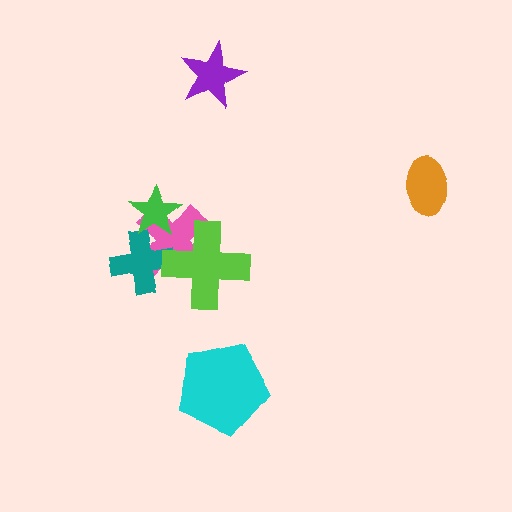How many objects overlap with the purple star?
0 objects overlap with the purple star.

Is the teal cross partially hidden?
Yes, it is partially covered by another shape.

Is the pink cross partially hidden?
Yes, it is partially covered by another shape.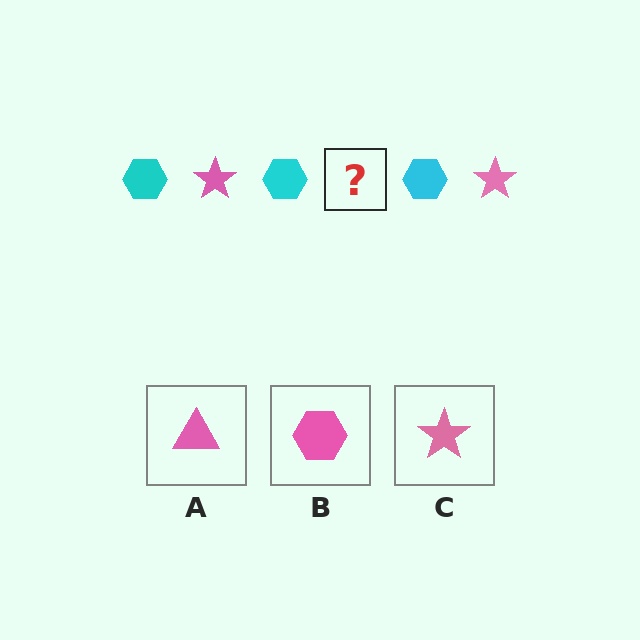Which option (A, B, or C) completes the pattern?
C.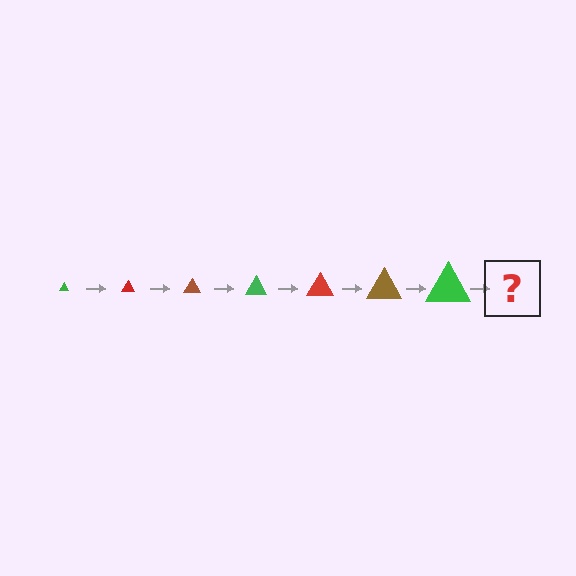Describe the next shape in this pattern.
It should be a red triangle, larger than the previous one.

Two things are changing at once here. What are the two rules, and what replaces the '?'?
The two rules are that the triangle grows larger each step and the color cycles through green, red, and brown. The '?' should be a red triangle, larger than the previous one.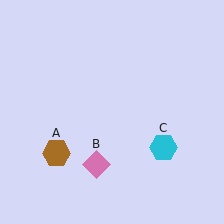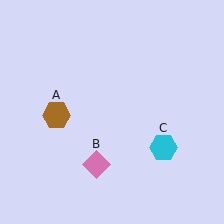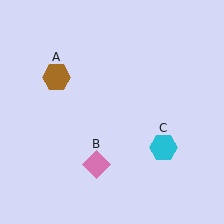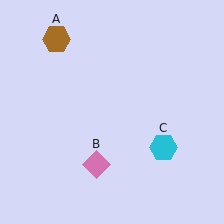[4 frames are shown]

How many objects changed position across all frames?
1 object changed position: brown hexagon (object A).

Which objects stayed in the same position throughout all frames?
Pink diamond (object B) and cyan hexagon (object C) remained stationary.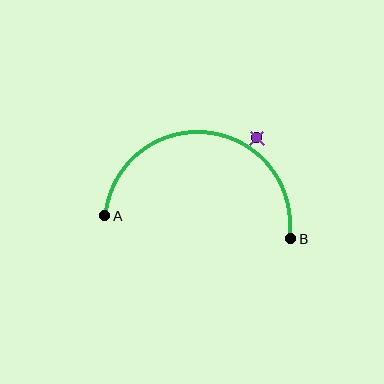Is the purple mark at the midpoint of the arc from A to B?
No — the purple mark does not lie on the arc at all. It sits slightly outside the curve.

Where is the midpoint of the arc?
The arc midpoint is the point on the curve farthest from the straight line joining A and B. It sits above that line.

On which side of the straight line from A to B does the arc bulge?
The arc bulges above the straight line connecting A and B.